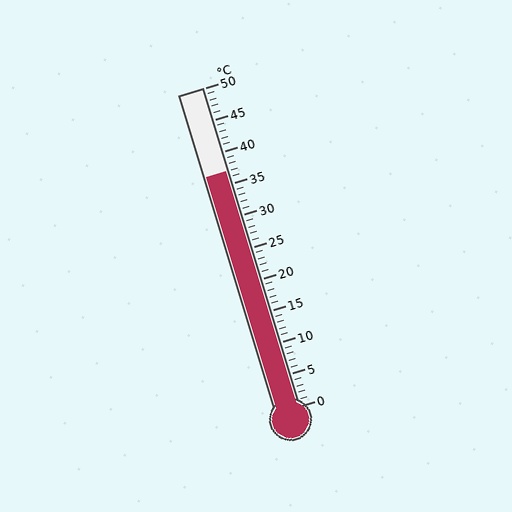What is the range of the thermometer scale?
The thermometer scale ranges from 0°C to 50°C.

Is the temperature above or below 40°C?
The temperature is below 40°C.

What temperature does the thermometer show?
The thermometer shows approximately 37°C.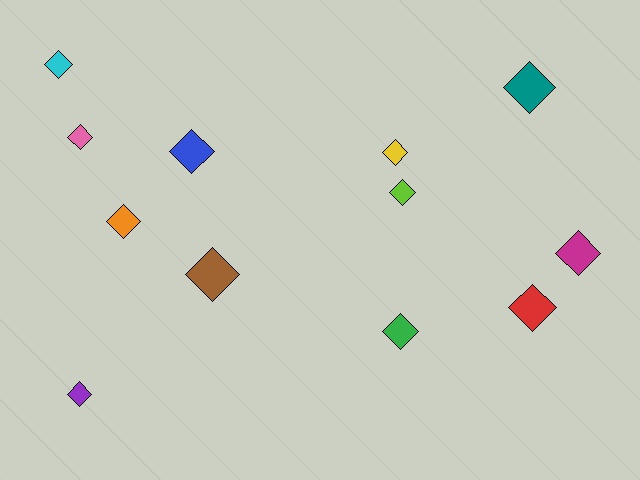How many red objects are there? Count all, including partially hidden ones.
There is 1 red object.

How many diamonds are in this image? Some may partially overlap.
There are 12 diamonds.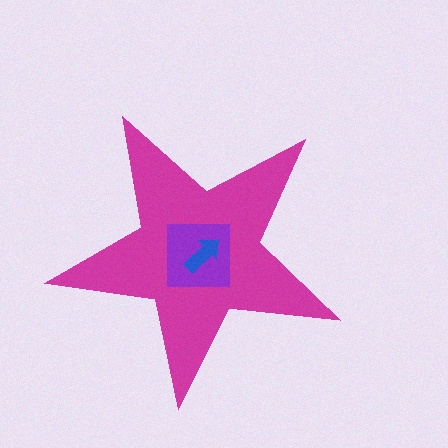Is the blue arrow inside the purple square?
Yes.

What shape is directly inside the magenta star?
The purple square.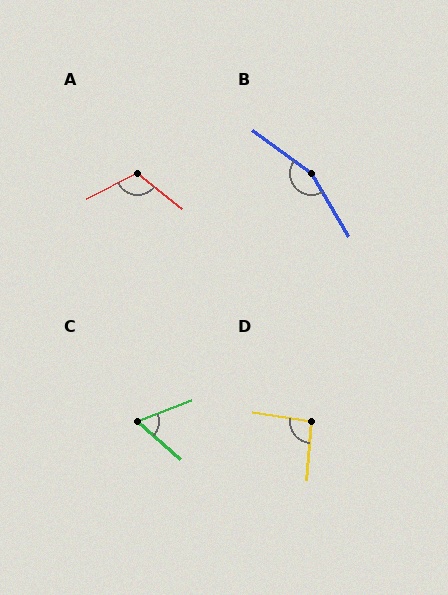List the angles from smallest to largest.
C (62°), D (95°), A (115°), B (158°).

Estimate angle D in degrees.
Approximately 95 degrees.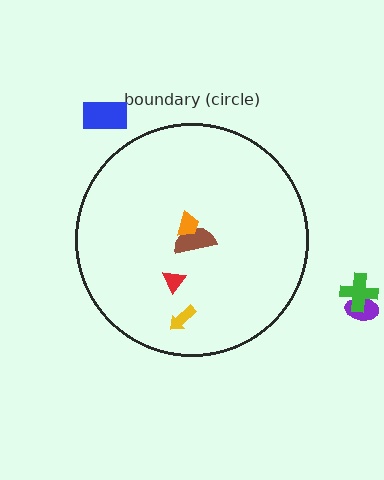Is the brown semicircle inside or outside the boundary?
Inside.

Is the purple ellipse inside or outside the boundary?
Outside.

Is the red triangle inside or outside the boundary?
Inside.